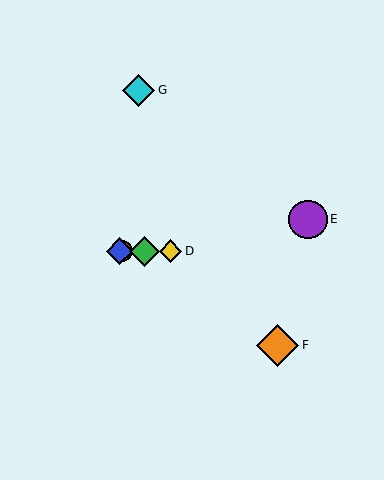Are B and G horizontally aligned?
No, B is at y≈251 and G is at y≈90.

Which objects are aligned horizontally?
Objects A, B, C, D are aligned horizontally.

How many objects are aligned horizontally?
4 objects (A, B, C, D) are aligned horizontally.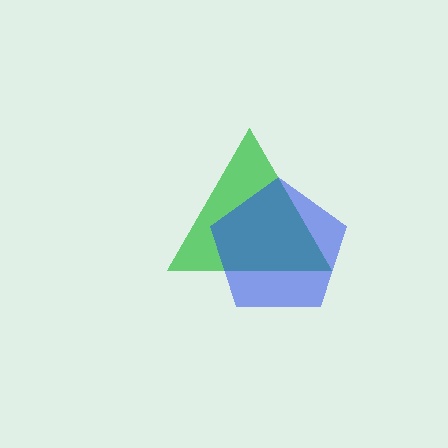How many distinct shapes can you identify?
There are 2 distinct shapes: a green triangle, a blue pentagon.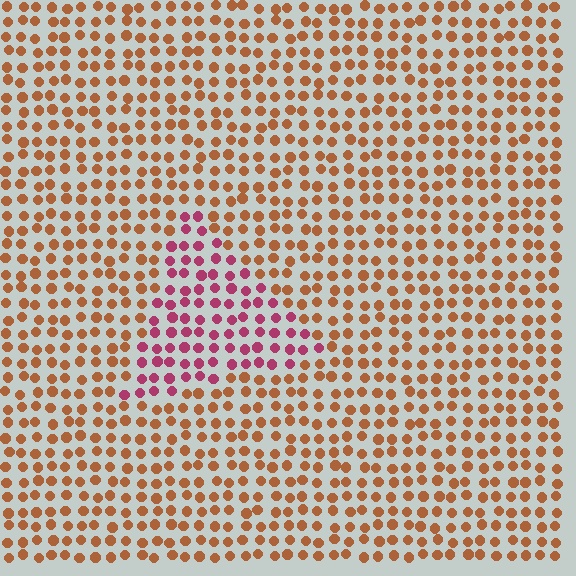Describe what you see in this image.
The image is filled with small brown elements in a uniform arrangement. A triangle-shaped region is visible where the elements are tinted to a slightly different hue, forming a subtle color boundary.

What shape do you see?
I see a triangle.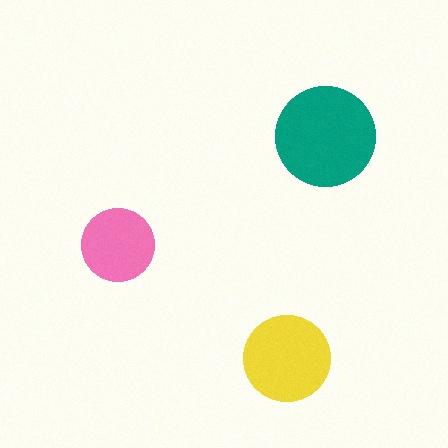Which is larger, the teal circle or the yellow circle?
The teal one.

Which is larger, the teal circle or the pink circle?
The teal one.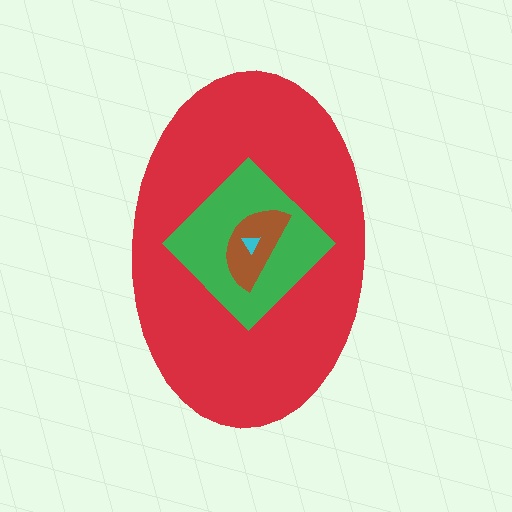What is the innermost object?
The cyan triangle.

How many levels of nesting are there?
4.